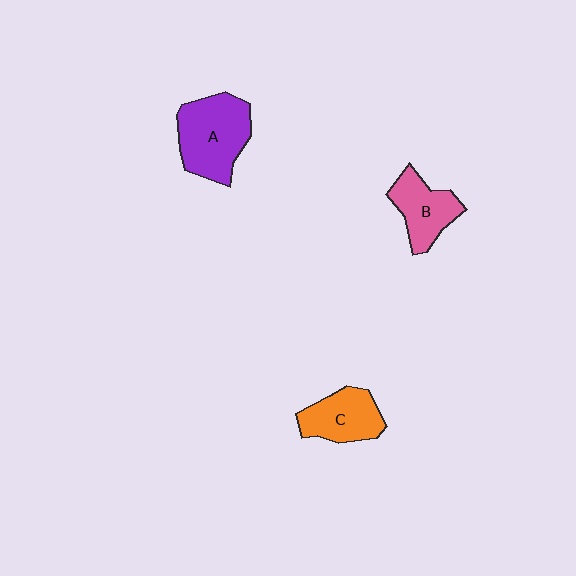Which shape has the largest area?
Shape A (purple).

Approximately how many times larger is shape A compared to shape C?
Approximately 1.4 times.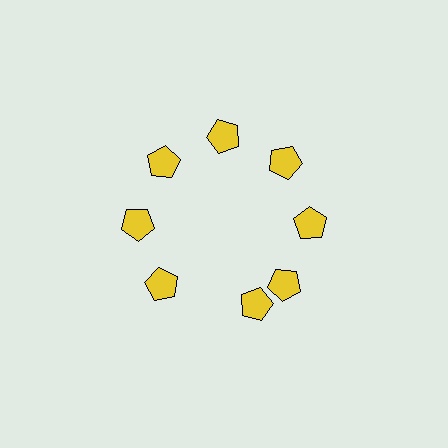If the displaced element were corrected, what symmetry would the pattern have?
It would have 8-fold rotational symmetry — the pattern would map onto itself every 45 degrees.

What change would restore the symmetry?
The symmetry would be restored by rotating it back into even spacing with its neighbors so that all 8 pentagons sit at equal angles and equal distance from the center.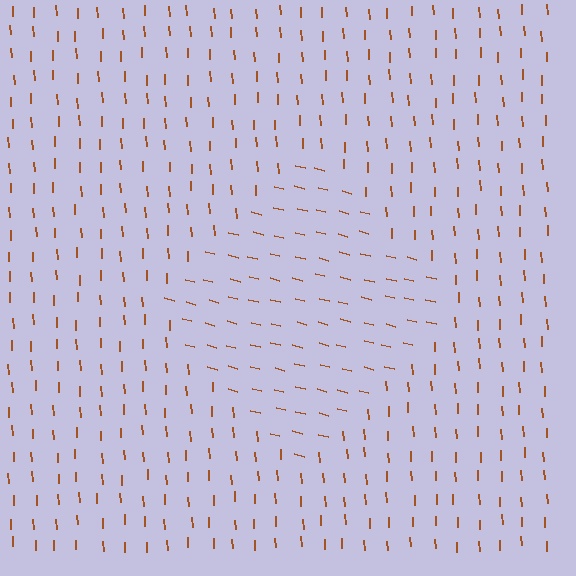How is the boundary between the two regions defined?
The boundary is defined purely by a change in line orientation (approximately 73 degrees difference). All lines are the same color and thickness.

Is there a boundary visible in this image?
Yes, there is a texture boundary formed by a change in line orientation.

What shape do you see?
I see a diamond.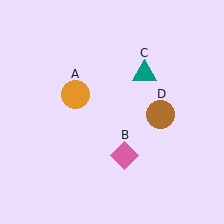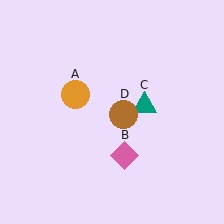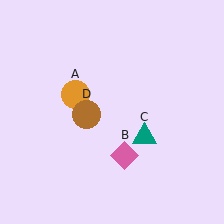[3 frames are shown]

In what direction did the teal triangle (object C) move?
The teal triangle (object C) moved down.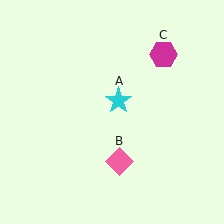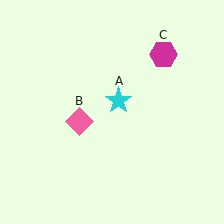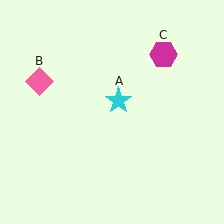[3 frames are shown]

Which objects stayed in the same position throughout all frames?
Cyan star (object A) and magenta hexagon (object C) remained stationary.